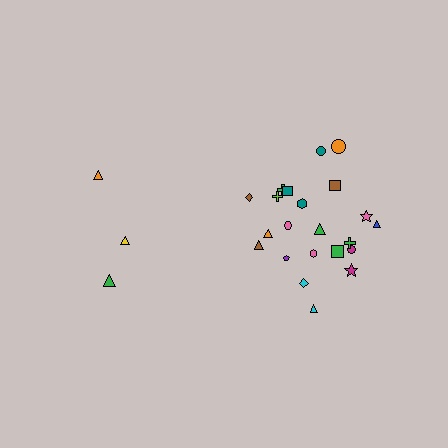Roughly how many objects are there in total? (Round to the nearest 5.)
Roughly 25 objects in total.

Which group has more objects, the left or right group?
The right group.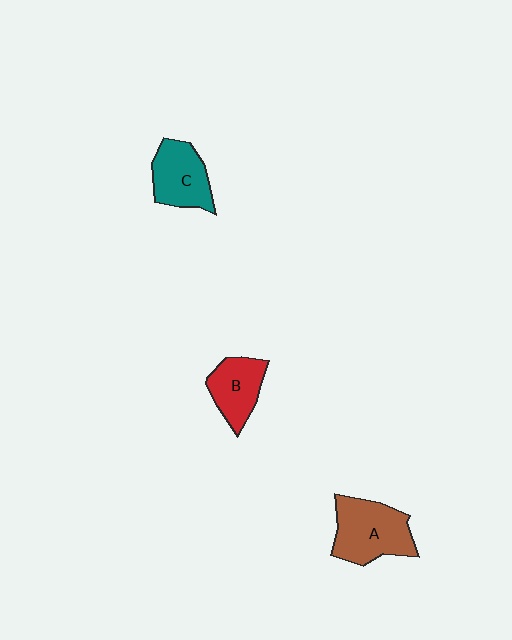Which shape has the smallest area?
Shape B (red).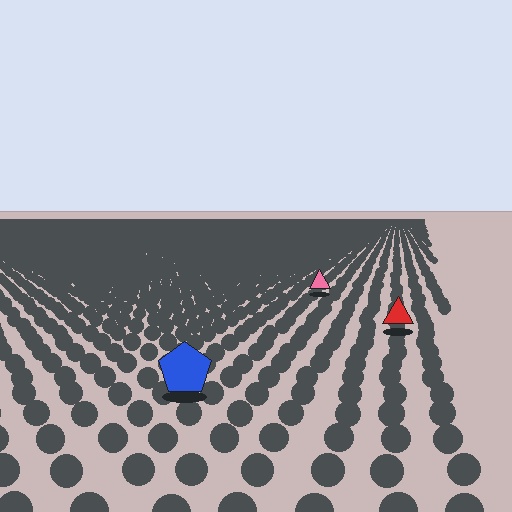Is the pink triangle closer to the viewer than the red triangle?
No. The red triangle is closer — you can tell from the texture gradient: the ground texture is coarser near it.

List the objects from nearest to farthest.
From nearest to farthest: the blue pentagon, the red triangle, the pink triangle.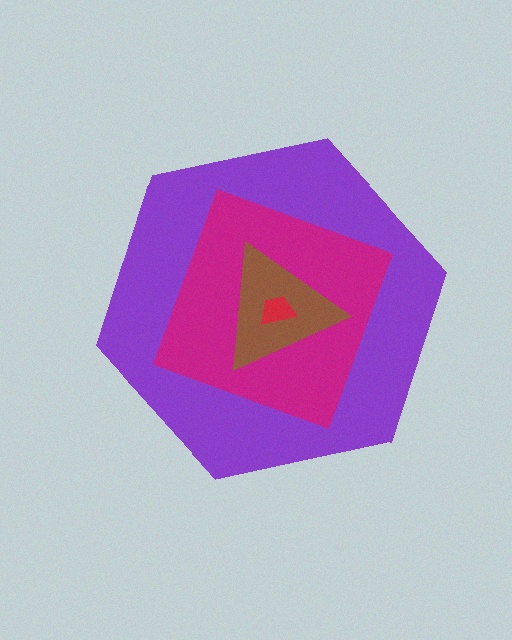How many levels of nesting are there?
4.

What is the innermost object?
The red trapezoid.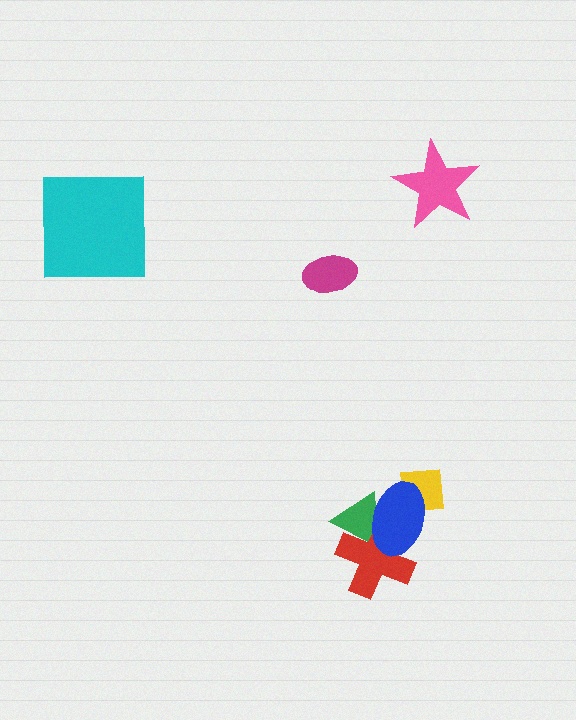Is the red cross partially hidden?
Yes, it is partially covered by another shape.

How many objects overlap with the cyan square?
0 objects overlap with the cyan square.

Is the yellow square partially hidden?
Yes, it is partially covered by another shape.